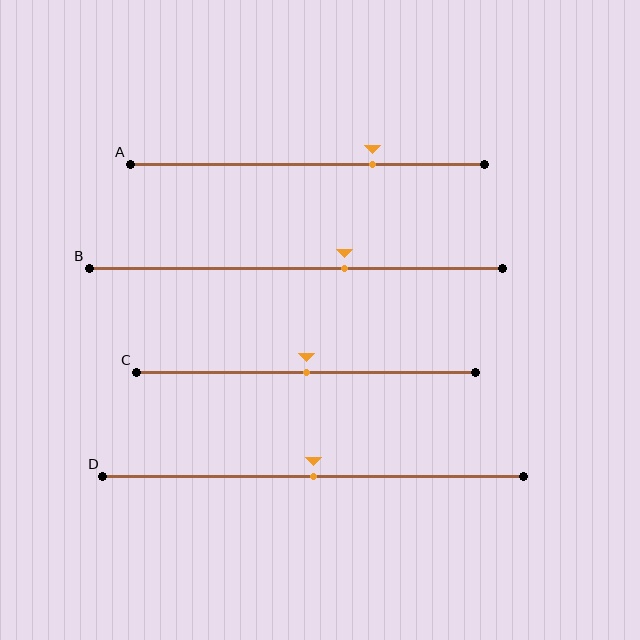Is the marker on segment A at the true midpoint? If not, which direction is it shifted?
No, the marker on segment A is shifted to the right by about 18% of the segment length.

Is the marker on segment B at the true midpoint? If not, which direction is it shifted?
No, the marker on segment B is shifted to the right by about 12% of the segment length.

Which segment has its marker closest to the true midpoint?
Segment C has its marker closest to the true midpoint.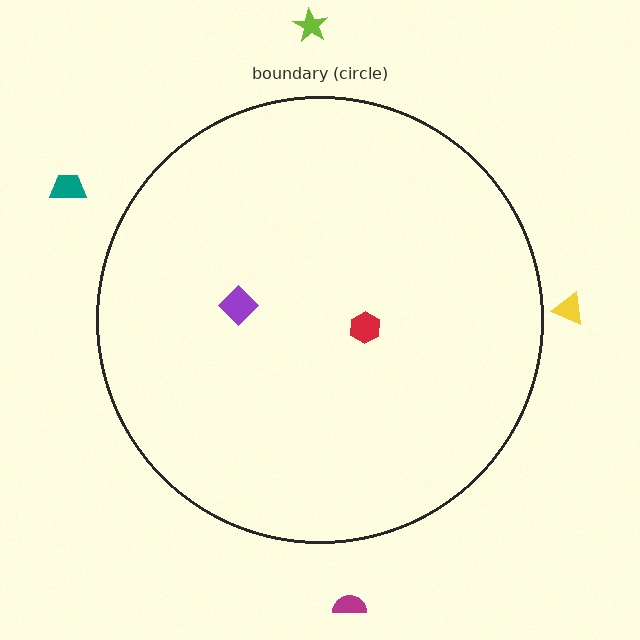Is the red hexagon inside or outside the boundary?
Inside.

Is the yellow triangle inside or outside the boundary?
Outside.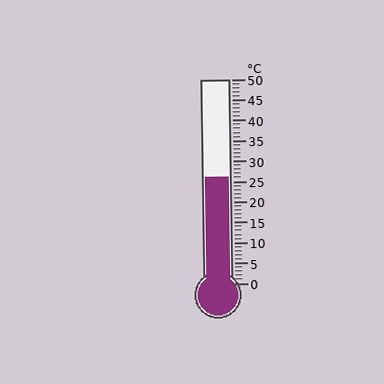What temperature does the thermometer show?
The thermometer shows approximately 26°C.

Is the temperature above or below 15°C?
The temperature is above 15°C.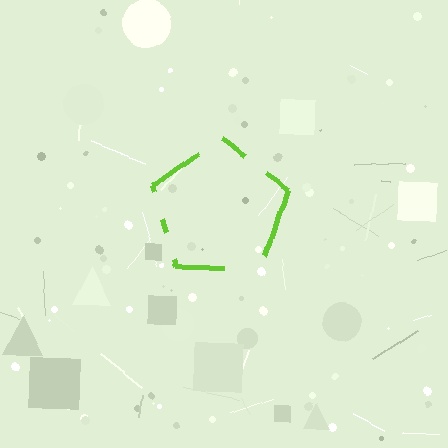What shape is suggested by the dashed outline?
The dashed outline suggests a pentagon.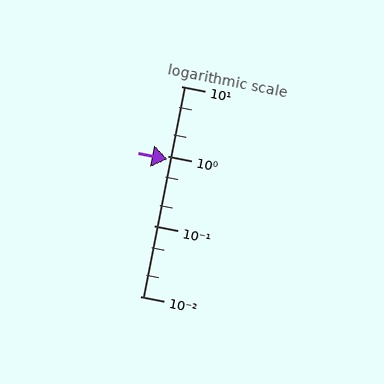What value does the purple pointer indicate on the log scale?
The pointer indicates approximately 0.9.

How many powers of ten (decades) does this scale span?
The scale spans 3 decades, from 0.01 to 10.